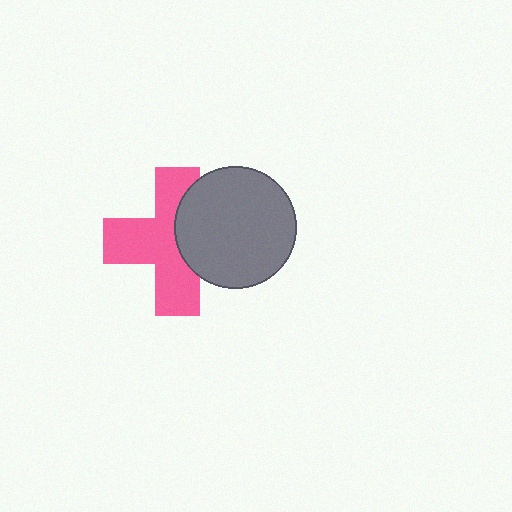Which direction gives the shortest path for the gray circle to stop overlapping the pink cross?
Moving right gives the shortest separation.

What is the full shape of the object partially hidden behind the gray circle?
The partially hidden object is a pink cross.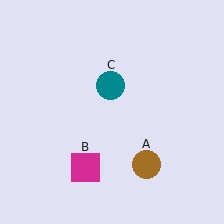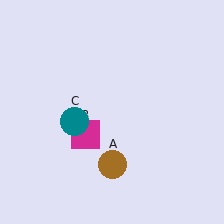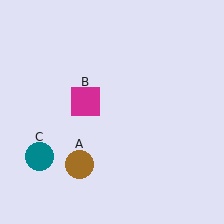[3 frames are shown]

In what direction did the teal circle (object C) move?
The teal circle (object C) moved down and to the left.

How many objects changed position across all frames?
3 objects changed position: brown circle (object A), magenta square (object B), teal circle (object C).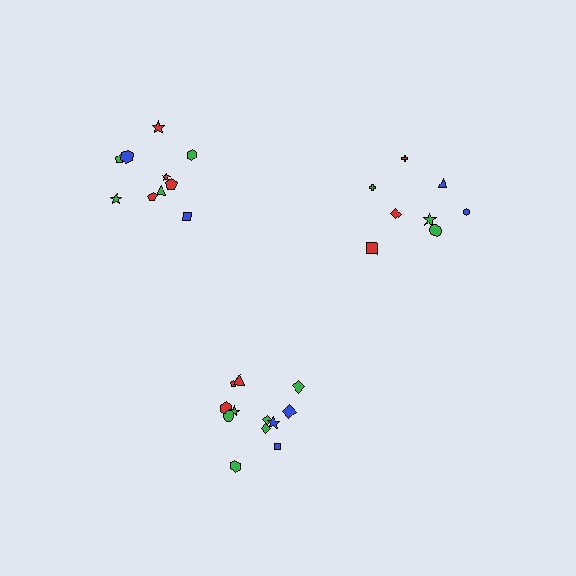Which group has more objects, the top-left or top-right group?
The top-left group.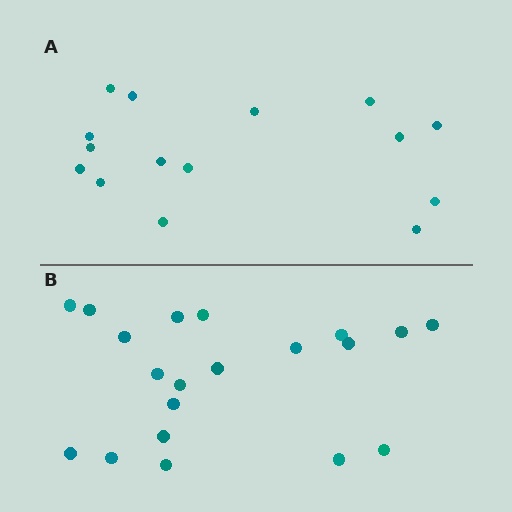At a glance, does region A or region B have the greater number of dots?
Region B (the bottom region) has more dots.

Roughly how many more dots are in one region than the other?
Region B has about 5 more dots than region A.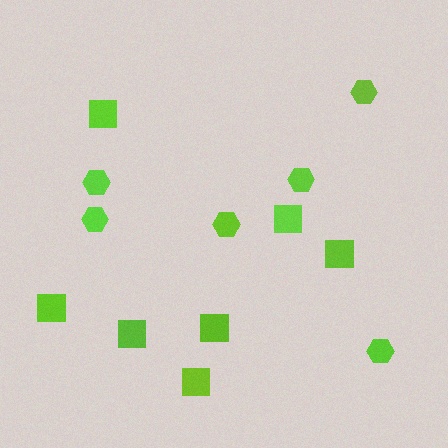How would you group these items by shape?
There are 2 groups: one group of squares (7) and one group of hexagons (6).